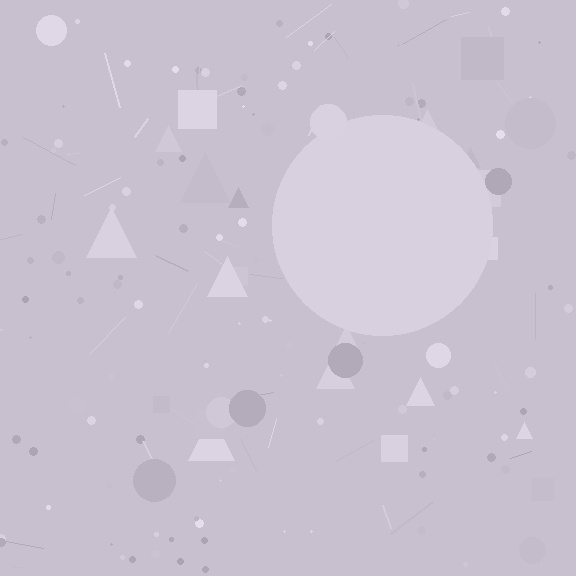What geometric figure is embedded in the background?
A circle is embedded in the background.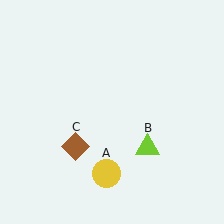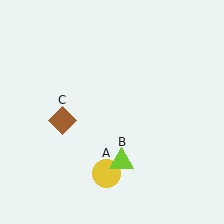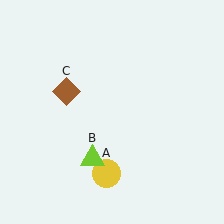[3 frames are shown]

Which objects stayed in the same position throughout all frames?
Yellow circle (object A) remained stationary.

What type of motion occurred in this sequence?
The lime triangle (object B), brown diamond (object C) rotated clockwise around the center of the scene.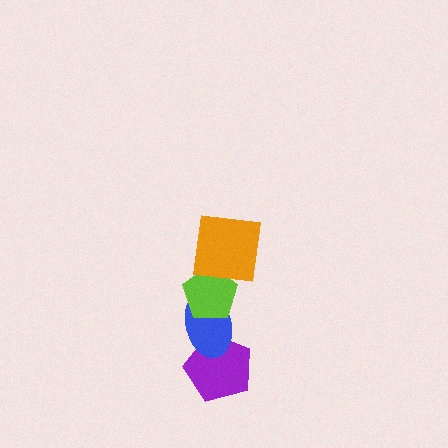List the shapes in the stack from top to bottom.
From top to bottom: the orange square, the lime pentagon, the blue ellipse, the purple pentagon.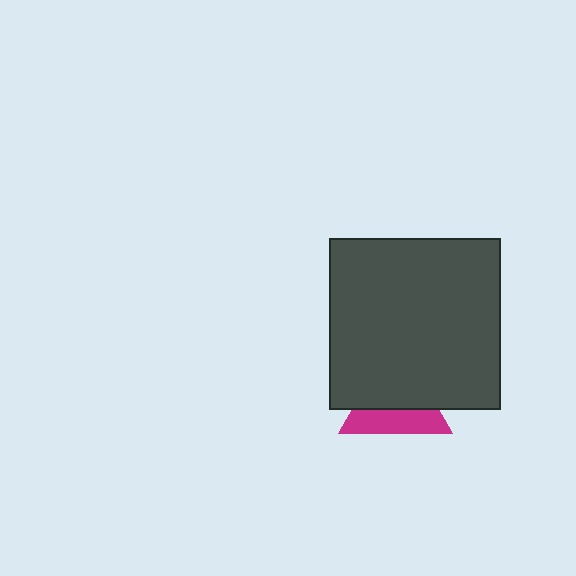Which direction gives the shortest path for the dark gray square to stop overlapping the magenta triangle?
Moving up gives the shortest separation.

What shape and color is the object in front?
The object in front is a dark gray square.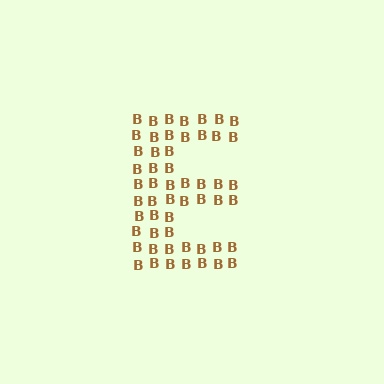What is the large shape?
The large shape is the letter E.